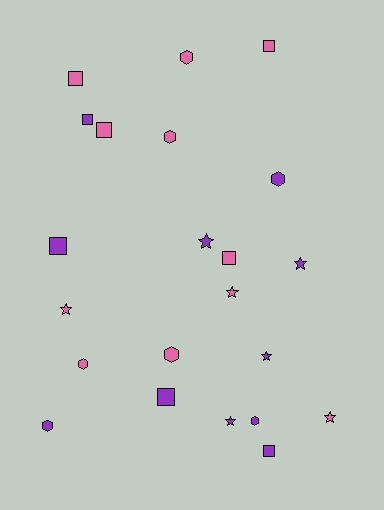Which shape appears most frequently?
Square, with 8 objects.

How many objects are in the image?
There are 22 objects.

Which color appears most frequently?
Purple, with 11 objects.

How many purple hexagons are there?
There are 3 purple hexagons.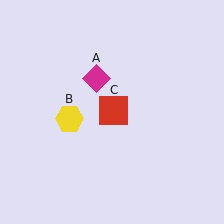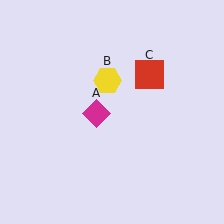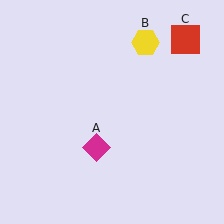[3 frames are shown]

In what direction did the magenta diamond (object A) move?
The magenta diamond (object A) moved down.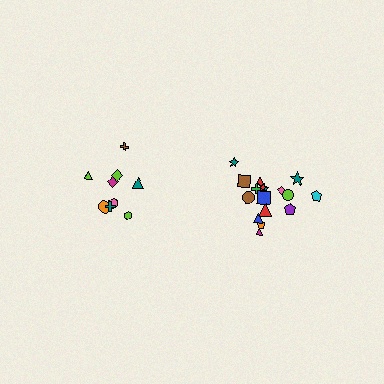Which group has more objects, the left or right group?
The right group.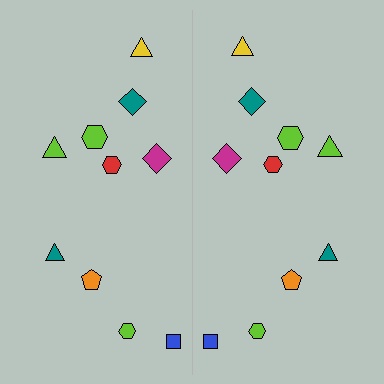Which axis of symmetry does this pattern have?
The pattern has a vertical axis of symmetry running through the center of the image.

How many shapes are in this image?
There are 20 shapes in this image.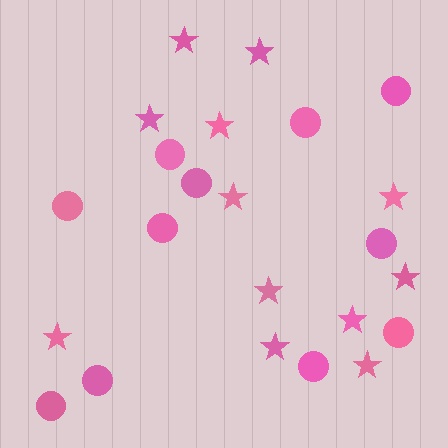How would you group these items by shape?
There are 2 groups: one group of stars (12) and one group of circles (11).